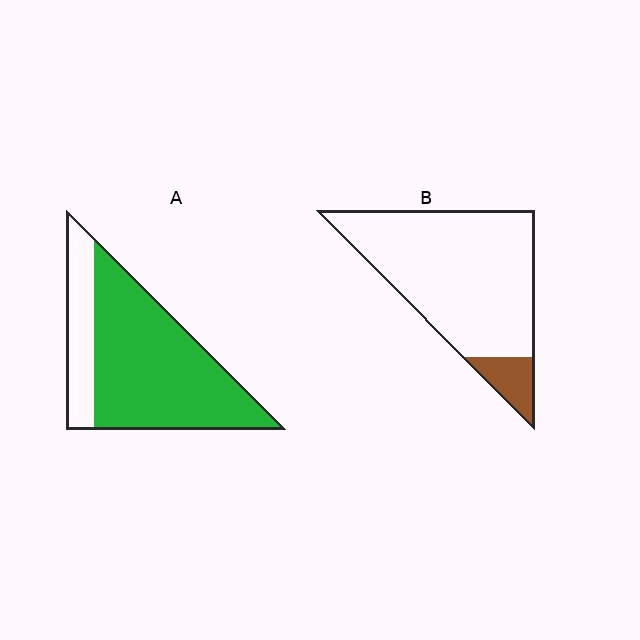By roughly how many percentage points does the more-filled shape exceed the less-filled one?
By roughly 65 percentage points (A over B).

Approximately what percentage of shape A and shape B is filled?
A is approximately 75% and B is approximately 10%.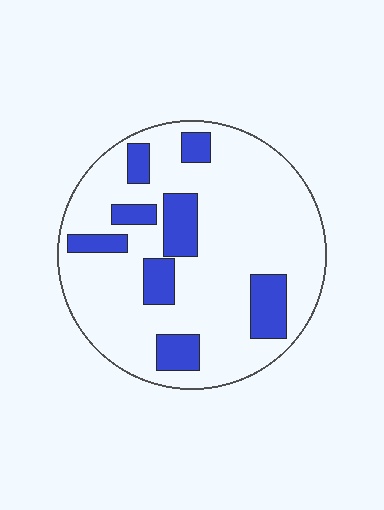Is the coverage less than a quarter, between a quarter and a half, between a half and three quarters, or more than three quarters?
Less than a quarter.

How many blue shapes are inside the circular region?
8.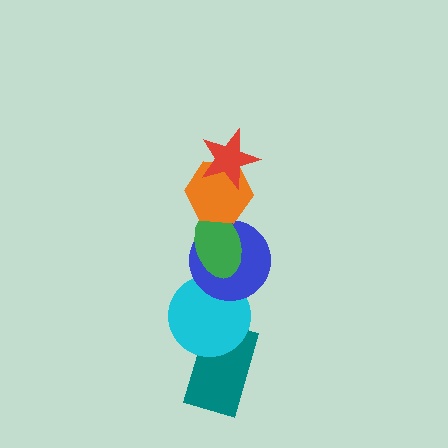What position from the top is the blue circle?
The blue circle is 4th from the top.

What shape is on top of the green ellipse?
The orange hexagon is on top of the green ellipse.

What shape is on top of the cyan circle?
The blue circle is on top of the cyan circle.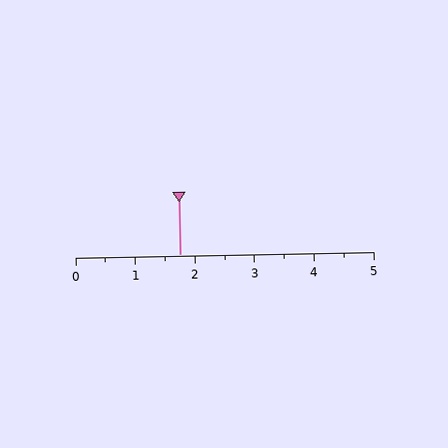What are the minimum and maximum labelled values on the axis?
The axis runs from 0 to 5.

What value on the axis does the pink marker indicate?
The marker indicates approximately 1.8.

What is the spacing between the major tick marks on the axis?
The major ticks are spaced 1 apart.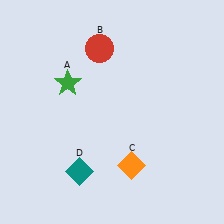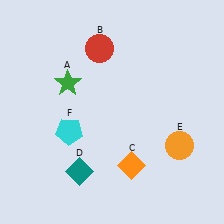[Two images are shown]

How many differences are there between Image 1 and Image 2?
There are 2 differences between the two images.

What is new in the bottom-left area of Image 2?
A cyan pentagon (F) was added in the bottom-left area of Image 2.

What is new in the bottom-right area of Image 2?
An orange circle (E) was added in the bottom-right area of Image 2.